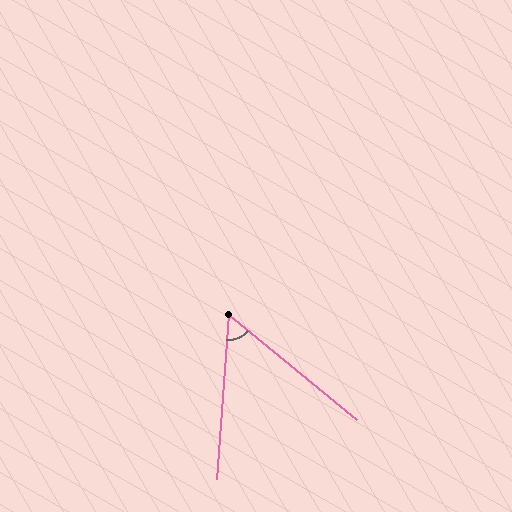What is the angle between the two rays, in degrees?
Approximately 55 degrees.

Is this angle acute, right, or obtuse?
It is acute.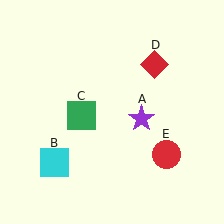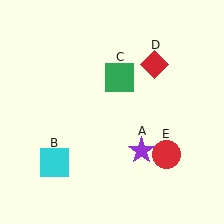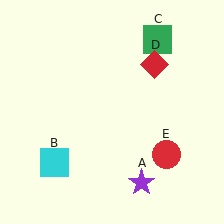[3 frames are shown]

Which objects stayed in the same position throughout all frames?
Cyan square (object B) and red diamond (object D) and red circle (object E) remained stationary.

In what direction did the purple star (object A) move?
The purple star (object A) moved down.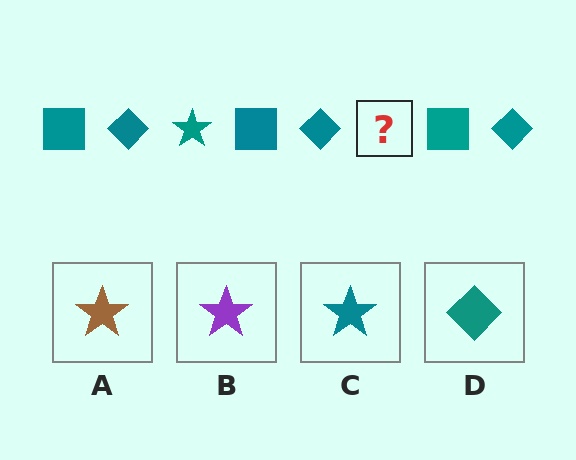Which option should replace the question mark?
Option C.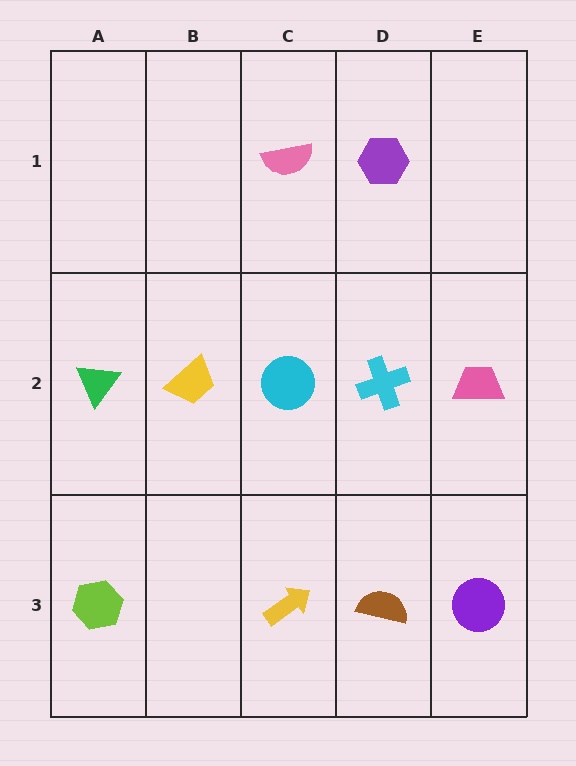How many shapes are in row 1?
2 shapes.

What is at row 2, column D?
A cyan cross.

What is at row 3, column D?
A brown semicircle.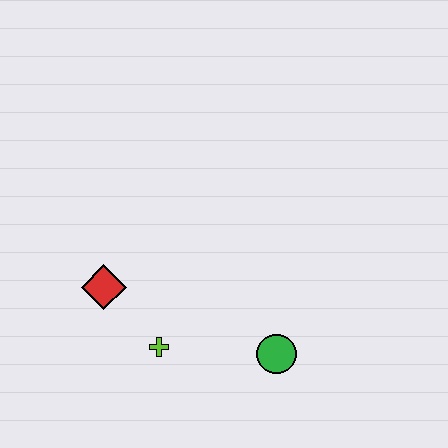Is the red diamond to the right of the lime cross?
No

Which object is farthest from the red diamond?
The green circle is farthest from the red diamond.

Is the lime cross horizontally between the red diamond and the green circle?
Yes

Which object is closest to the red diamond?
The lime cross is closest to the red diamond.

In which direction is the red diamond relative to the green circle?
The red diamond is to the left of the green circle.